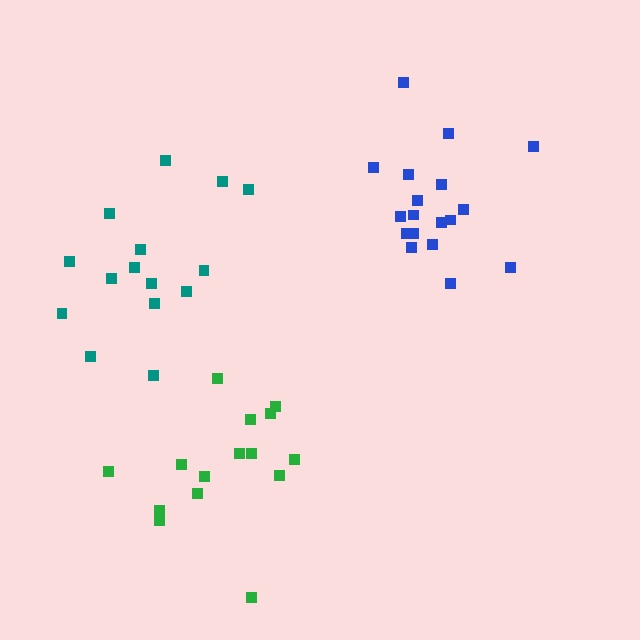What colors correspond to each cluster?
The clusters are colored: teal, blue, green.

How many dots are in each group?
Group 1: 15 dots, Group 2: 18 dots, Group 3: 15 dots (48 total).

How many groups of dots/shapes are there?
There are 3 groups.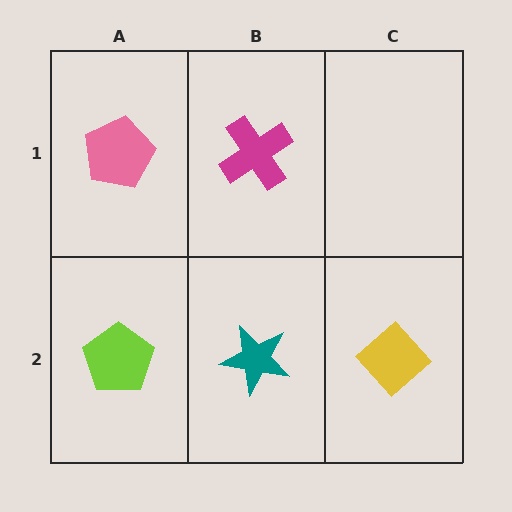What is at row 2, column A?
A lime pentagon.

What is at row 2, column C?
A yellow diamond.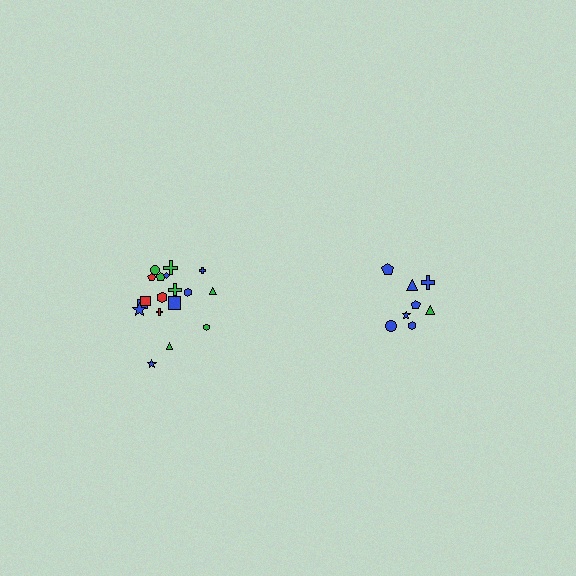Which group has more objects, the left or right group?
The left group.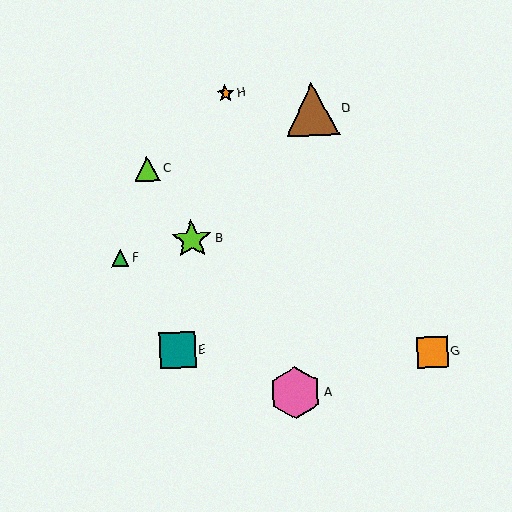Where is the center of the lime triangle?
The center of the lime triangle is at (147, 168).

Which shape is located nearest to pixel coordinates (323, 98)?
The brown triangle (labeled D) at (312, 109) is nearest to that location.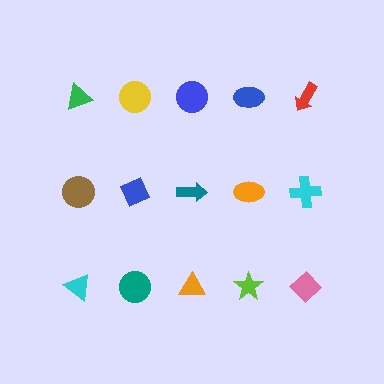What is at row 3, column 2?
A teal circle.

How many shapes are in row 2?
5 shapes.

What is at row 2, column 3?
A teal arrow.